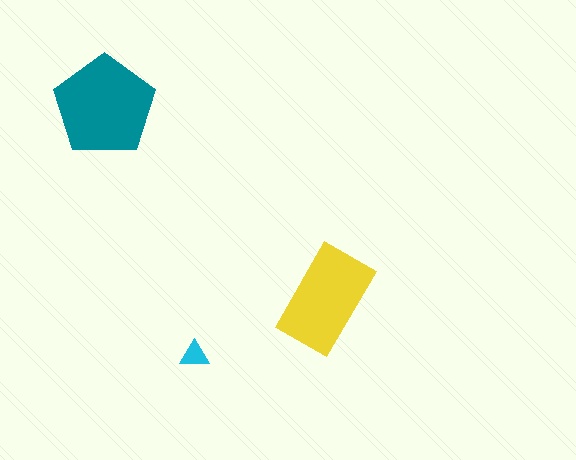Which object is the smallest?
The cyan triangle.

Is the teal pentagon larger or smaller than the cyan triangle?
Larger.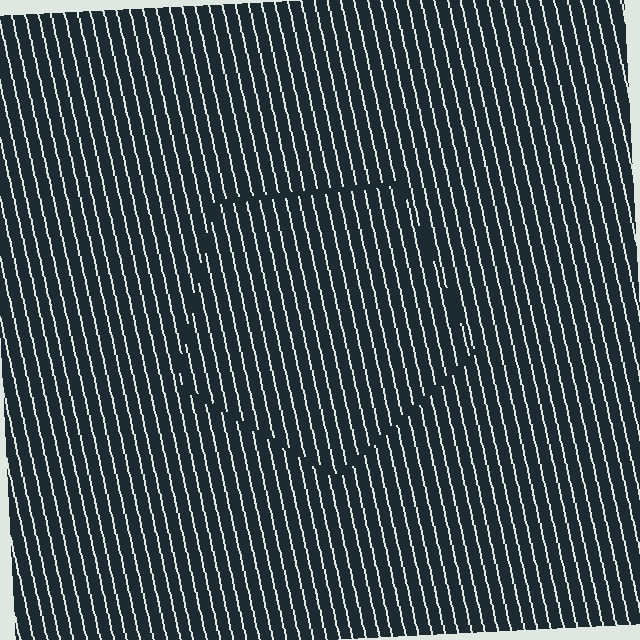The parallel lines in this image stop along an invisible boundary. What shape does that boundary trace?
An illusory pentagon. The interior of the shape contains the same grating, shifted by half a period — the contour is defined by the phase discontinuity where line-ends from the inner and outer gratings abut.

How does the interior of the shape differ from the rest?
The interior of the shape contains the same grating, shifted by half a period — the contour is defined by the phase discontinuity where line-ends from the inner and outer gratings abut.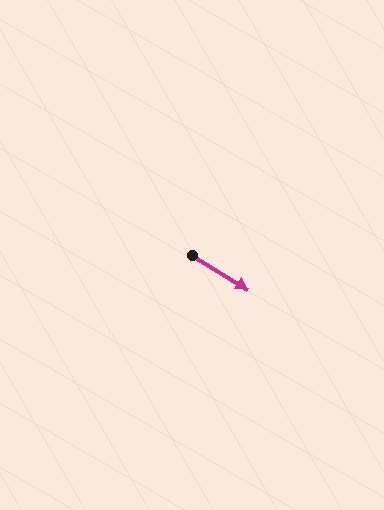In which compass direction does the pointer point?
Southeast.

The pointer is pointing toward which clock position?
Roughly 4 o'clock.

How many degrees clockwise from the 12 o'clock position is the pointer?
Approximately 121 degrees.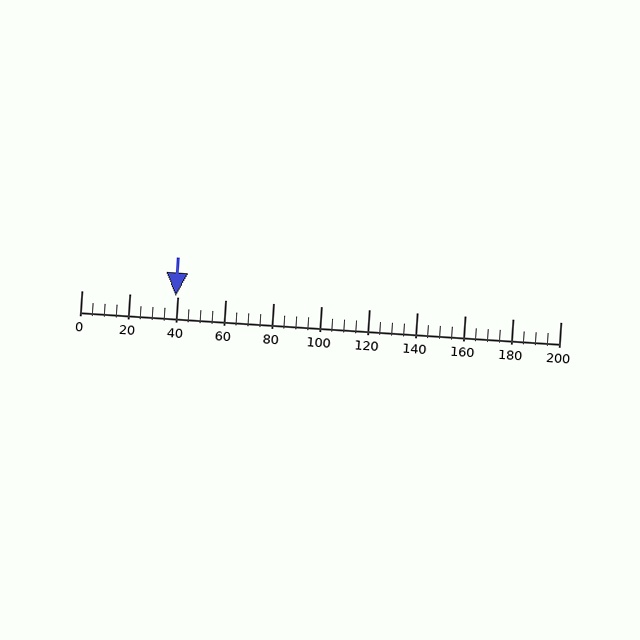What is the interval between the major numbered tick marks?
The major tick marks are spaced 20 units apart.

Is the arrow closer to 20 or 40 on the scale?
The arrow is closer to 40.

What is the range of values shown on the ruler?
The ruler shows values from 0 to 200.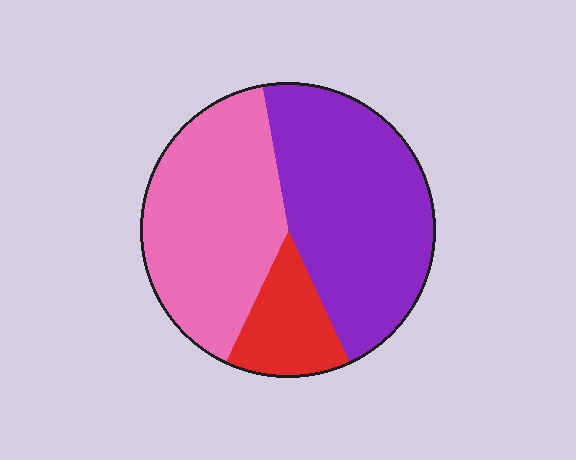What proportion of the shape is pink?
Pink covers around 40% of the shape.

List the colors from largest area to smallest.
From largest to smallest: purple, pink, red.